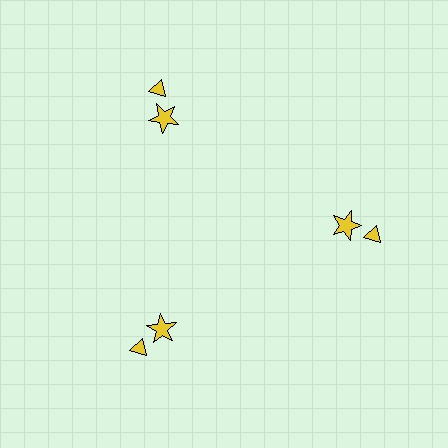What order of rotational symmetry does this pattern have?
This pattern has 3-fold rotational symmetry.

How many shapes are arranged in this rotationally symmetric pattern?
There are 6 shapes, arranged in 3 groups of 2.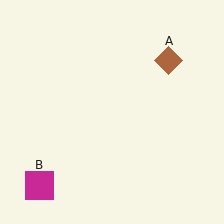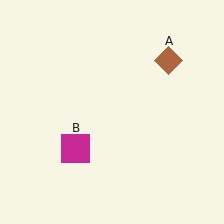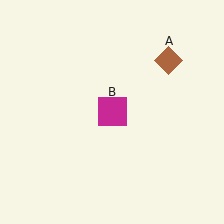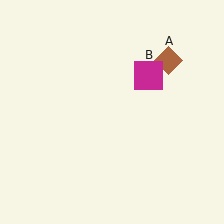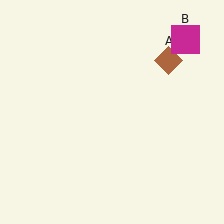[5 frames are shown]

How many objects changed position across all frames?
1 object changed position: magenta square (object B).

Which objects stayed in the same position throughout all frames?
Brown diamond (object A) remained stationary.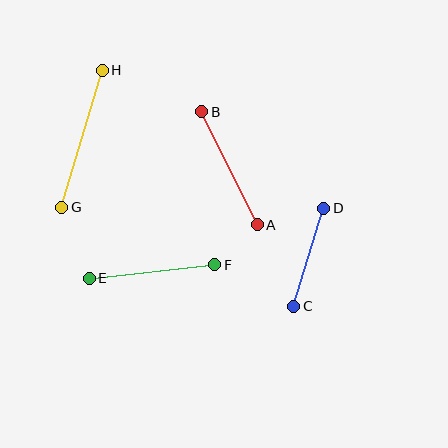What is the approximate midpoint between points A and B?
The midpoint is at approximately (230, 168) pixels.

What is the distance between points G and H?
The distance is approximately 143 pixels.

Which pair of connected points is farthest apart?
Points G and H are farthest apart.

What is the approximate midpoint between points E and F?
The midpoint is at approximately (152, 272) pixels.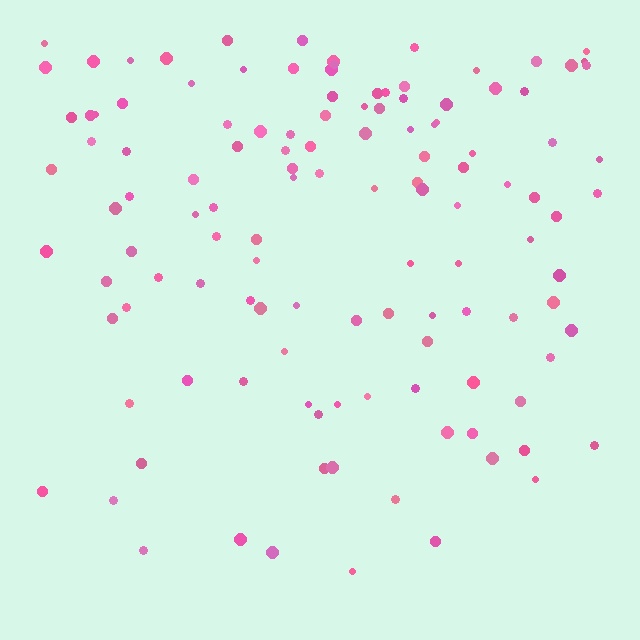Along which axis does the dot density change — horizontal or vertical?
Vertical.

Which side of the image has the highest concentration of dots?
The top.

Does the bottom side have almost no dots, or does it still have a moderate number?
Still a moderate number, just noticeably fewer than the top.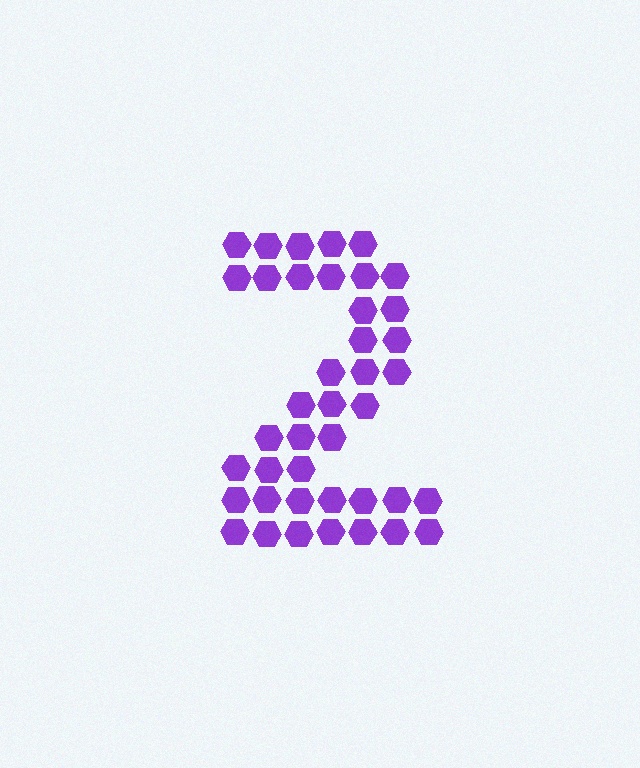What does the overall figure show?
The overall figure shows the digit 2.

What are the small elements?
The small elements are hexagons.